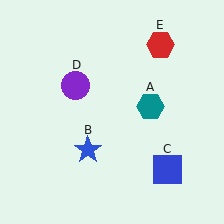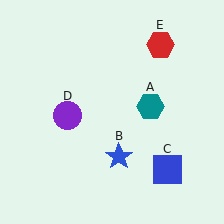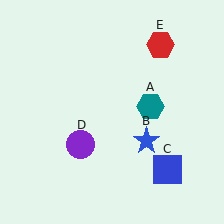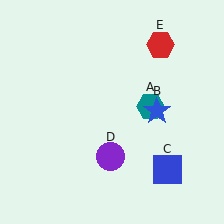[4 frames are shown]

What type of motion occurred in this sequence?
The blue star (object B), purple circle (object D) rotated counterclockwise around the center of the scene.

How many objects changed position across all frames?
2 objects changed position: blue star (object B), purple circle (object D).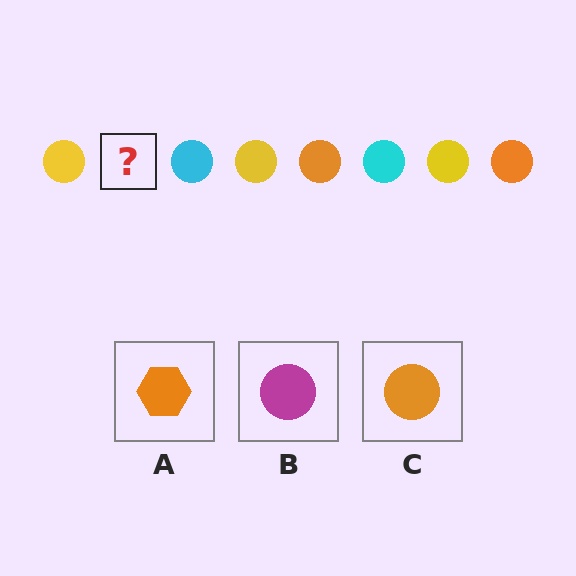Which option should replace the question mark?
Option C.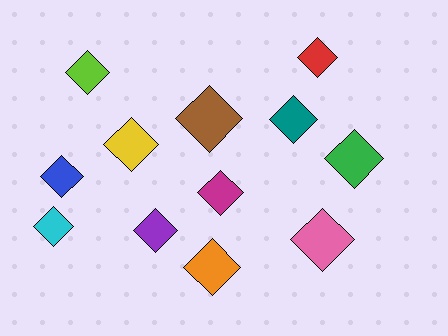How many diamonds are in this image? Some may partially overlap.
There are 12 diamonds.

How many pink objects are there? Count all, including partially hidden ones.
There is 1 pink object.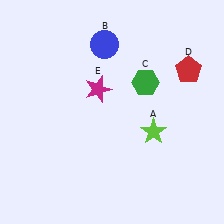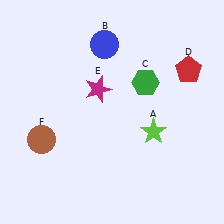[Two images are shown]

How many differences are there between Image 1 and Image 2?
There is 1 difference between the two images.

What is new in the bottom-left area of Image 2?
A brown circle (F) was added in the bottom-left area of Image 2.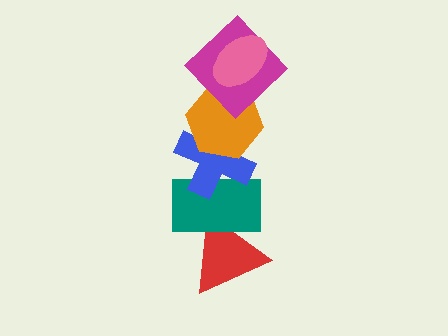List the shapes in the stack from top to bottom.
From top to bottom: the pink ellipse, the magenta diamond, the orange hexagon, the blue cross, the teal rectangle, the red triangle.